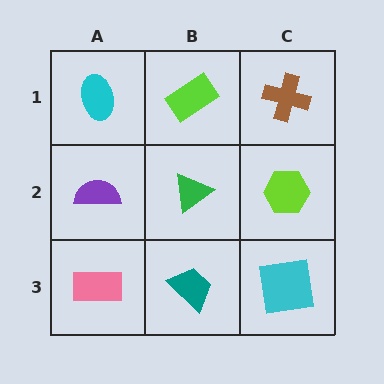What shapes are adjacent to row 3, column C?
A lime hexagon (row 2, column C), a teal trapezoid (row 3, column B).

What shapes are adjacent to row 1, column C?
A lime hexagon (row 2, column C), a lime rectangle (row 1, column B).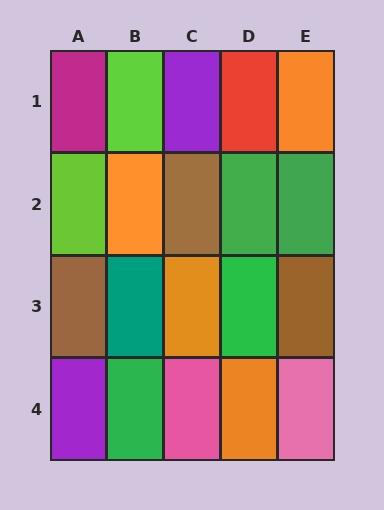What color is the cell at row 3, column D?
Green.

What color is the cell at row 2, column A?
Lime.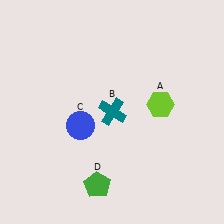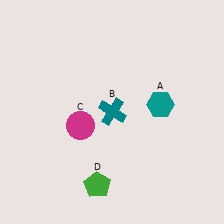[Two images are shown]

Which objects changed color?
A changed from lime to teal. C changed from blue to magenta.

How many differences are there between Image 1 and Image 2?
There are 2 differences between the two images.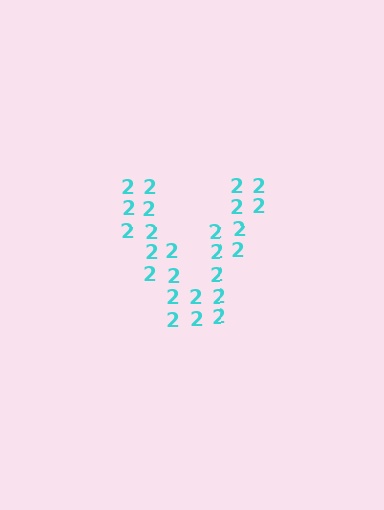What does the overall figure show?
The overall figure shows the letter V.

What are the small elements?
The small elements are digit 2's.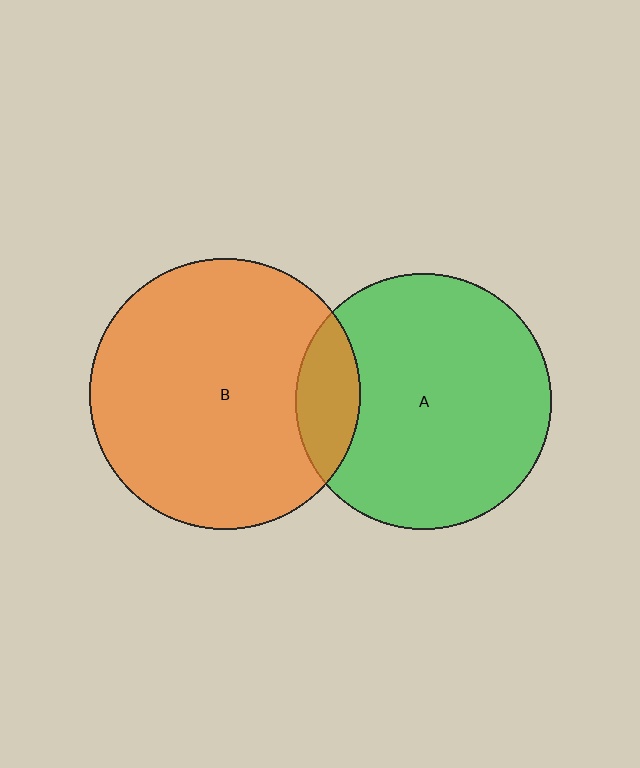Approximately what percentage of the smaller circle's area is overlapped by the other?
Approximately 15%.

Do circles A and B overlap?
Yes.